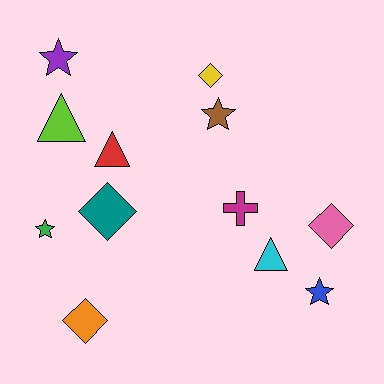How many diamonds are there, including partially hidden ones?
There are 4 diamonds.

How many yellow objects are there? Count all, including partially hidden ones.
There is 1 yellow object.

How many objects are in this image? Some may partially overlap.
There are 12 objects.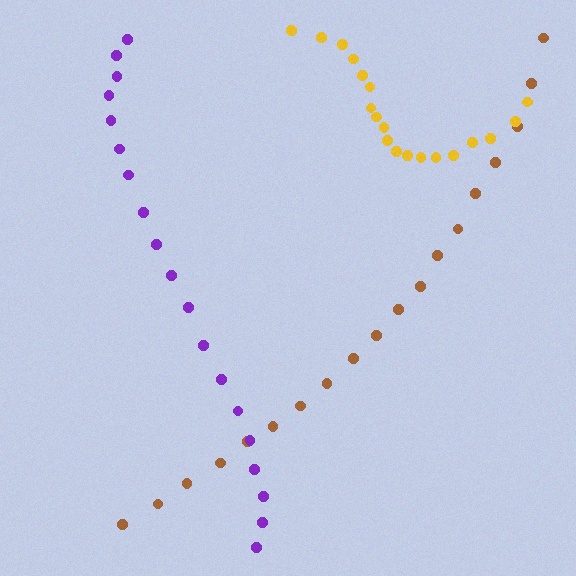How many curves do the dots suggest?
There are 3 distinct paths.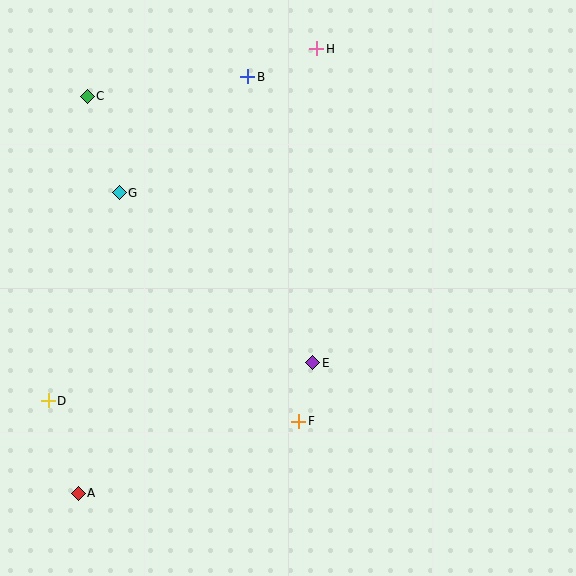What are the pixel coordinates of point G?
Point G is at (119, 193).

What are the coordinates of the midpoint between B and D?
The midpoint between B and D is at (148, 239).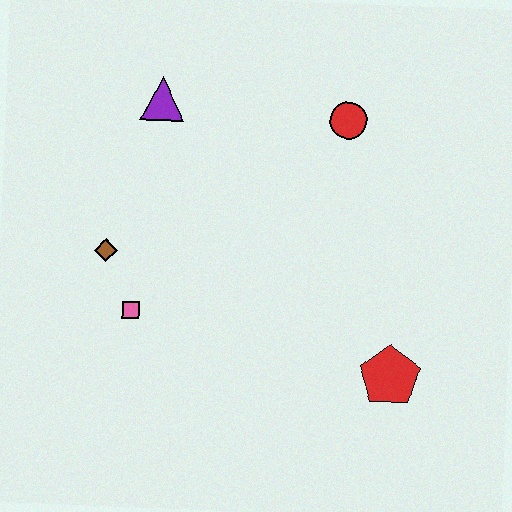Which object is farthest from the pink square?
The red circle is farthest from the pink square.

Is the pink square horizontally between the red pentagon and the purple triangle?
No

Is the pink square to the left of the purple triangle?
Yes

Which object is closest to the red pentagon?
The red circle is closest to the red pentagon.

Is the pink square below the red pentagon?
No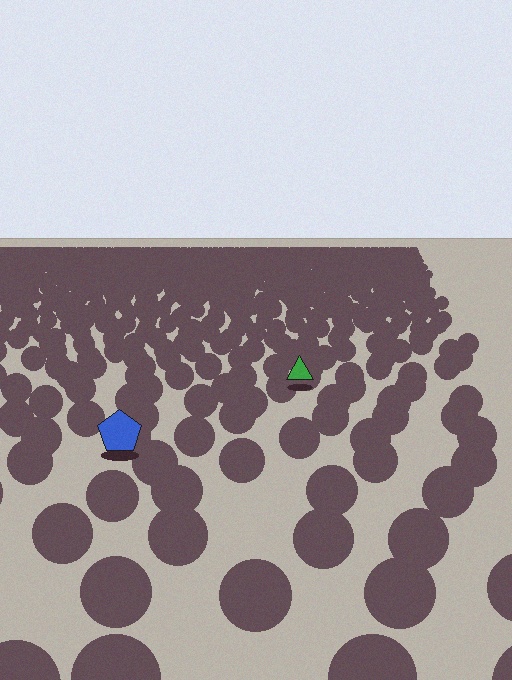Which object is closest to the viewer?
The blue pentagon is closest. The texture marks near it are larger and more spread out.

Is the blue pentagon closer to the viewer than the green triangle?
Yes. The blue pentagon is closer — you can tell from the texture gradient: the ground texture is coarser near it.